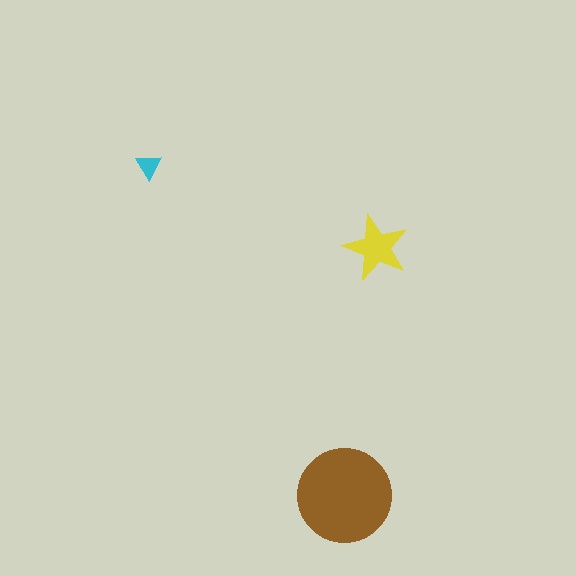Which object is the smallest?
The cyan triangle.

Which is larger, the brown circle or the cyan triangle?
The brown circle.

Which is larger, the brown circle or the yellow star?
The brown circle.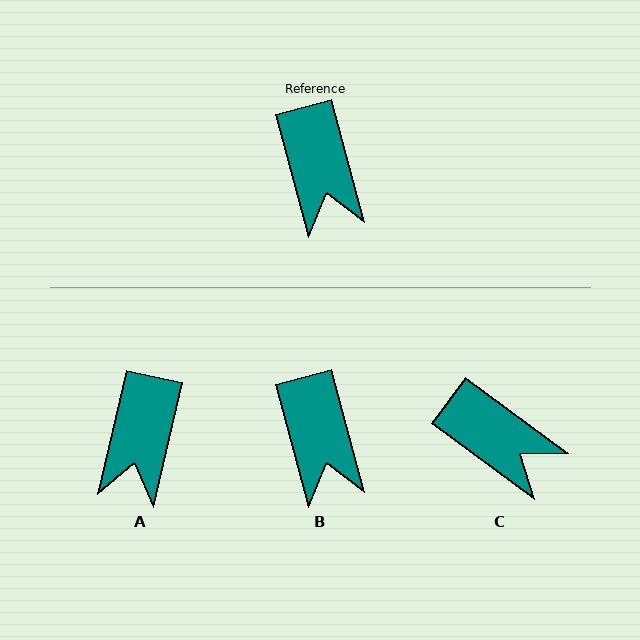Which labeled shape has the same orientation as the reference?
B.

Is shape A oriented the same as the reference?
No, it is off by about 28 degrees.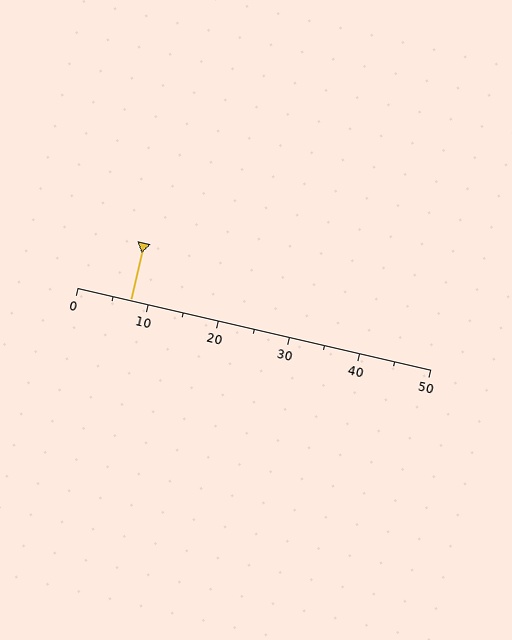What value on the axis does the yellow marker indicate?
The marker indicates approximately 7.5.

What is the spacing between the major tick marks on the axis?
The major ticks are spaced 10 apart.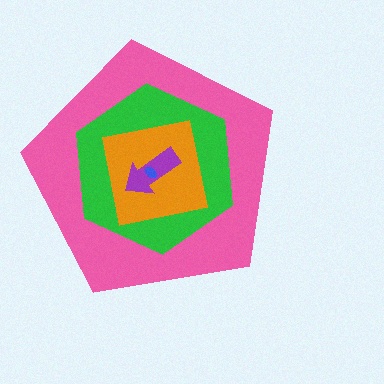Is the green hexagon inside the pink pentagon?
Yes.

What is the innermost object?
The blue ellipse.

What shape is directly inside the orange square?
The purple arrow.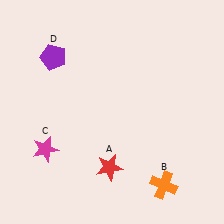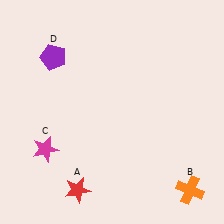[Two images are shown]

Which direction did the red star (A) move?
The red star (A) moved left.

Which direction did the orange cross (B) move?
The orange cross (B) moved right.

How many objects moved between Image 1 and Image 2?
2 objects moved between the two images.